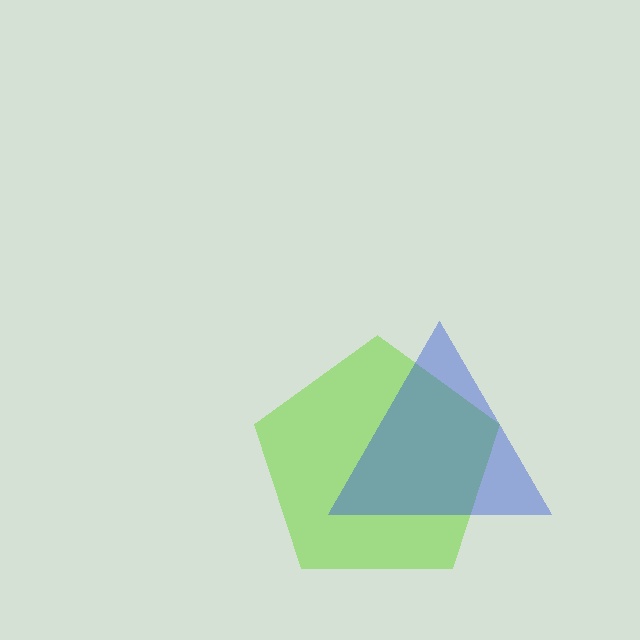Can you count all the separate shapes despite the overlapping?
Yes, there are 2 separate shapes.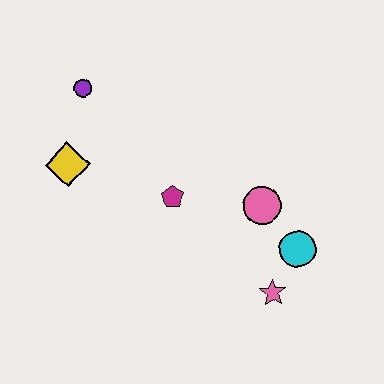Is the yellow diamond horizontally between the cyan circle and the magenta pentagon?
No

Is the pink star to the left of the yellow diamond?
No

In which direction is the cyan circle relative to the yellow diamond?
The cyan circle is to the right of the yellow diamond.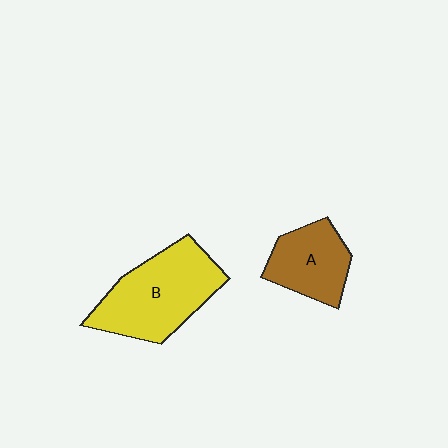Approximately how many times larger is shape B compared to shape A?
Approximately 1.6 times.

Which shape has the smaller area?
Shape A (brown).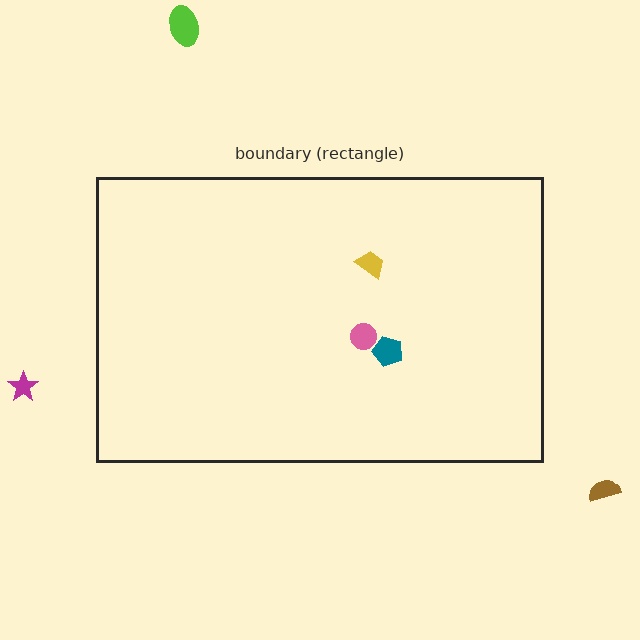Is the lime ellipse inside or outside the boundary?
Outside.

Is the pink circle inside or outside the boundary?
Inside.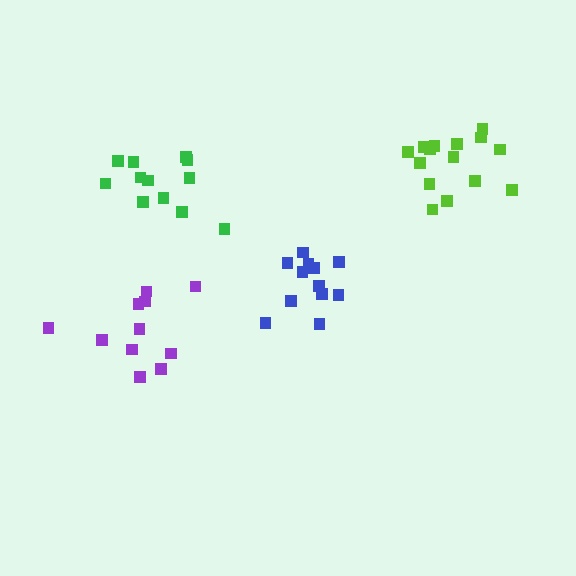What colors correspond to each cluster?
The clusters are colored: blue, lime, purple, green.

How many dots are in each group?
Group 1: 12 dots, Group 2: 15 dots, Group 3: 11 dots, Group 4: 12 dots (50 total).